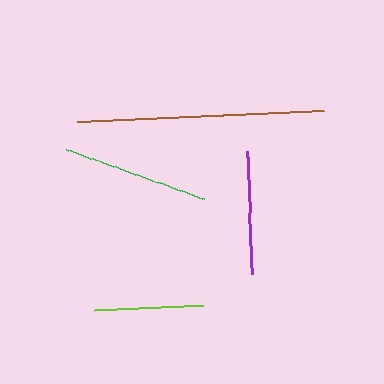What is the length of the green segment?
The green segment is approximately 147 pixels long.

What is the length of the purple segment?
The purple segment is approximately 123 pixels long.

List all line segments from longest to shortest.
From longest to shortest: brown, green, purple, lime.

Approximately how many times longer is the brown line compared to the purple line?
The brown line is approximately 2.0 times the length of the purple line.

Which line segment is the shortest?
The lime line is the shortest at approximately 110 pixels.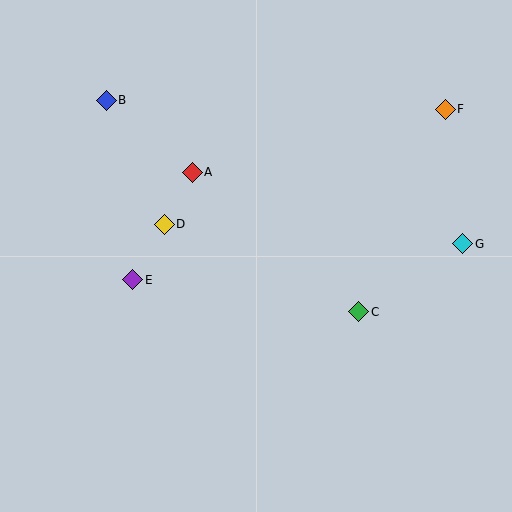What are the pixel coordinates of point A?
Point A is at (192, 172).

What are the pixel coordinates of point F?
Point F is at (445, 109).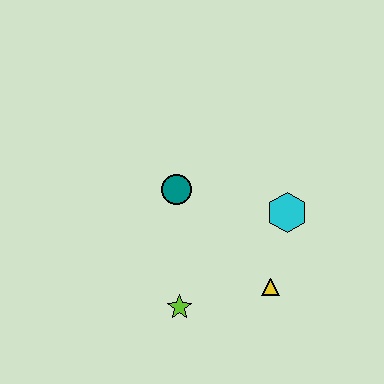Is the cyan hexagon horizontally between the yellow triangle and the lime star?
No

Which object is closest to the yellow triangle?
The cyan hexagon is closest to the yellow triangle.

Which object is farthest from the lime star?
The cyan hexagon is farthest from the lime star.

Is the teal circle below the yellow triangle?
No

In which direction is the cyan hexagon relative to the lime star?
The cyan hexagon is to the right of the lime star.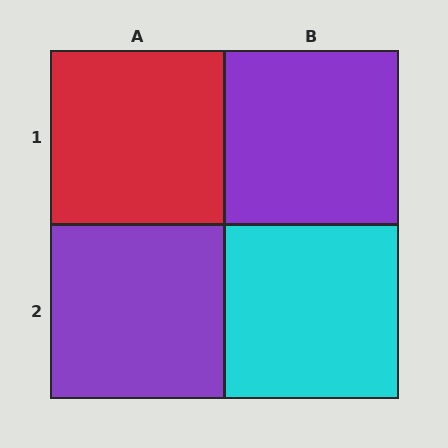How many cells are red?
1 cell is red.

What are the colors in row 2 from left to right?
Purple, cyan.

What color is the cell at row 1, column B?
Purple.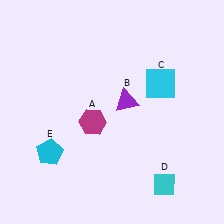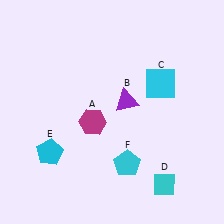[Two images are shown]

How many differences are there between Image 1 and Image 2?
There is 1 difference between the two images.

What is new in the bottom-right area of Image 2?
A cyan pentagon (F) was added in the bottom-right area of Image 2.